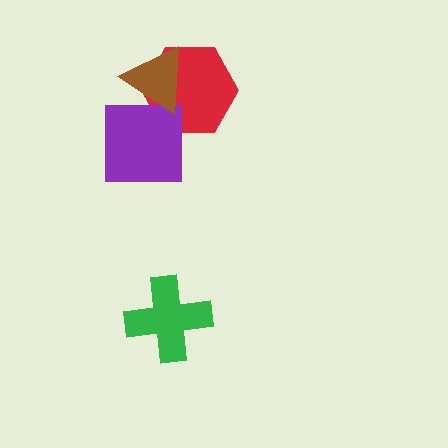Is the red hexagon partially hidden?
Yes, it is partially covered by another shape.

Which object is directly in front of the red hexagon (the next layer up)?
The purple square is directly in front of the red hexagon.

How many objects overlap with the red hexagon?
2 objects overlap with the red hexagon.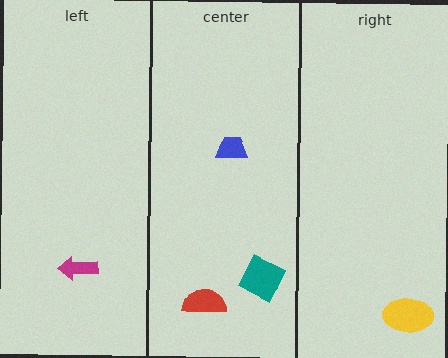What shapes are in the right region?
The yellow ellipse.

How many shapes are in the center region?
3.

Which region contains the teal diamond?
The center region.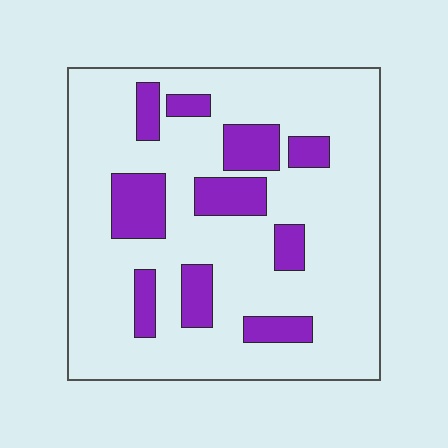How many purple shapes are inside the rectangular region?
10.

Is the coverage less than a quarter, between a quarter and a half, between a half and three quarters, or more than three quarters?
Less than a quarter.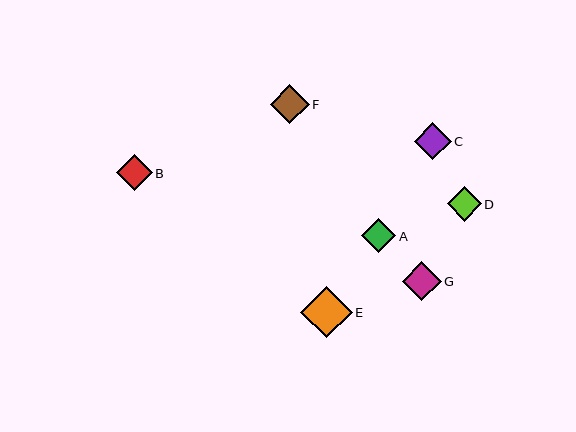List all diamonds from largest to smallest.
From largest to smallest: E, G, F, C, B, A, D.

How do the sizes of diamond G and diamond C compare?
Diamond G and diamond C are approximately the same size.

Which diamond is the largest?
Diamond E is the largest with a size of approximately 52 pixels.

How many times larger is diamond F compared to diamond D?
Diamond F is approximately 1.1 times the size of diamond D.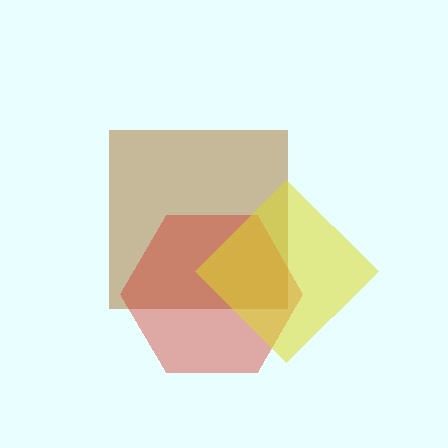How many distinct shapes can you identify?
There are 3 distinct shapes: a brown square, a red hexagon, a yellow diamond.